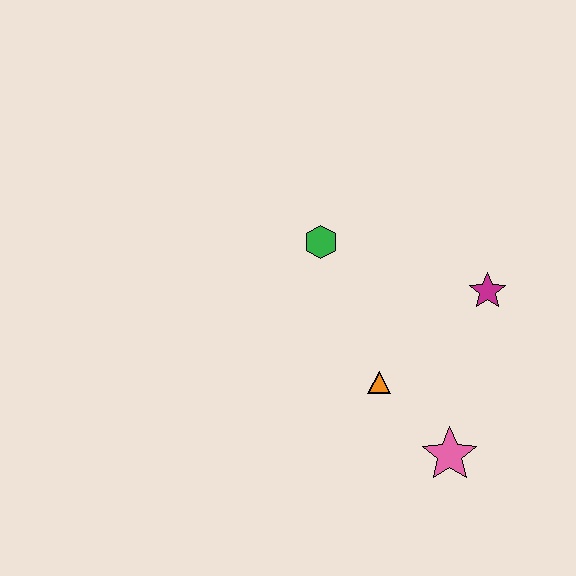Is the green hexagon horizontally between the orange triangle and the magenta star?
No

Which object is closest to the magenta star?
The orange triangle is closest to the magenta star.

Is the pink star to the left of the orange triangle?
No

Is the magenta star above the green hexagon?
No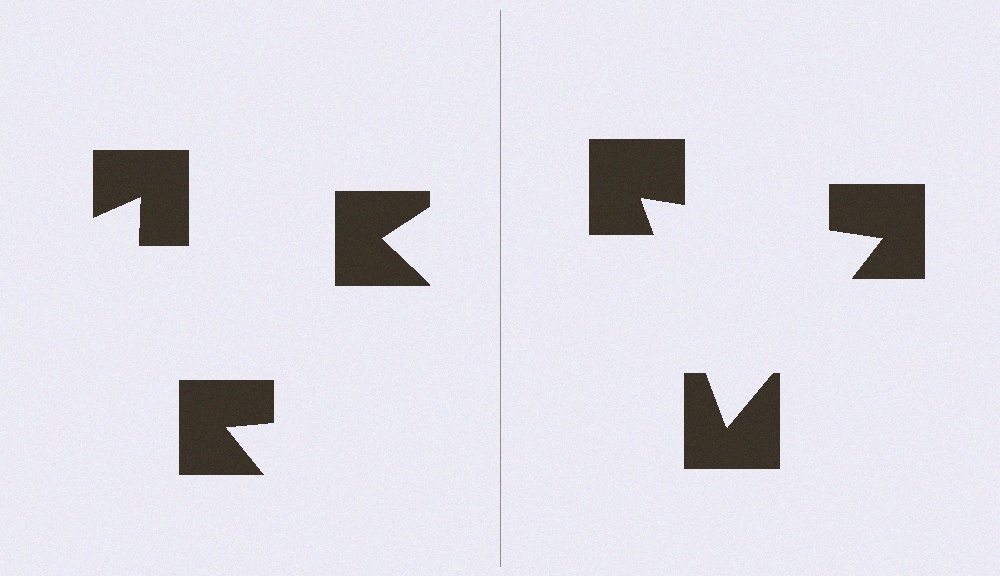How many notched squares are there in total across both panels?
6 — 3 on each side.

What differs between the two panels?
The notched squares are positioned identically on both sides; only the wedge orientations differ. On the right they align to a triangle; on the left they are misaligned.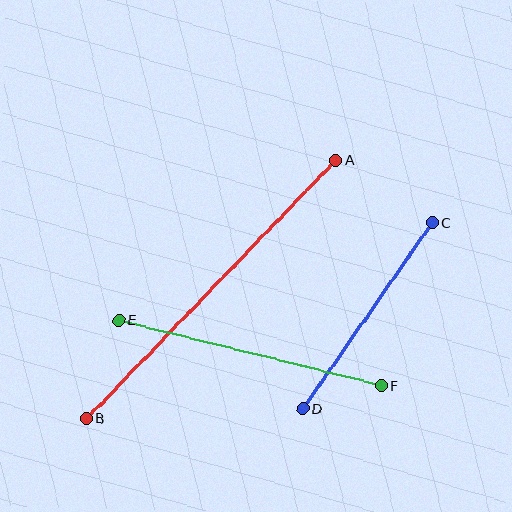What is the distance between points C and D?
The distance is approximately 226 pixels.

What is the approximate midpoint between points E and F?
The midpoint is at approximately (250, 353) pixels.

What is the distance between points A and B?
The distance is approximately 359 pixels.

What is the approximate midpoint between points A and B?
The midpoint is at approximately (211, 289) pixels.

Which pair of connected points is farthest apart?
Points A and B are farthest apart.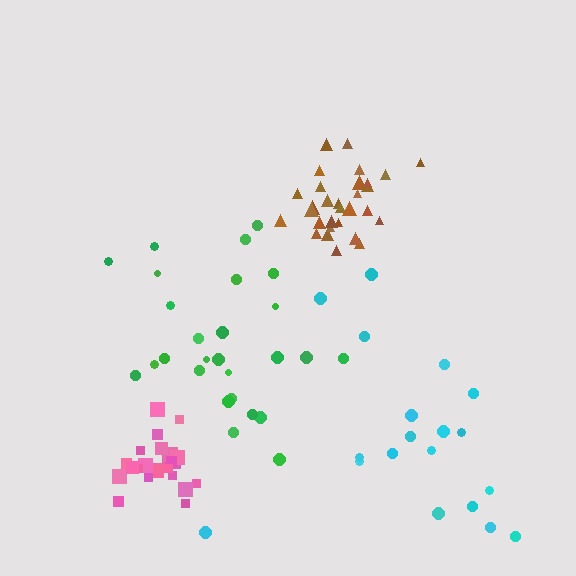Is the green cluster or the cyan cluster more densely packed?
Green.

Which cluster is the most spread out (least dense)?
Cyan.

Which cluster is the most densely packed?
Brown.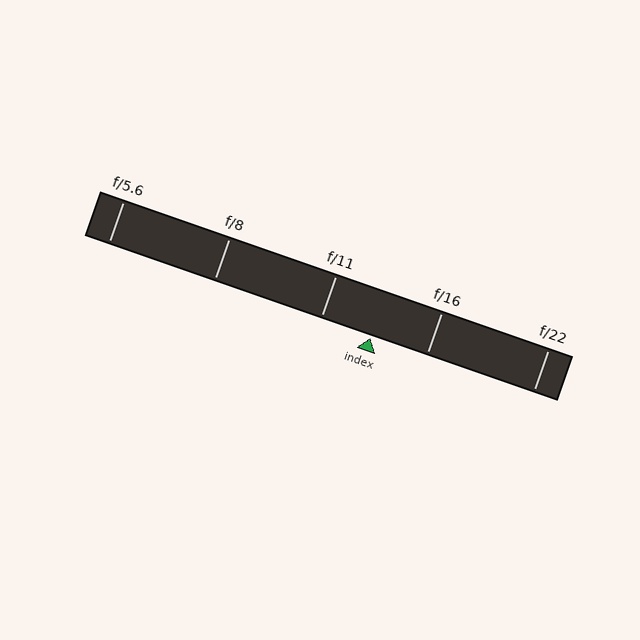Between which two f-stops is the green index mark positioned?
The index mark is between f/11 and f/16.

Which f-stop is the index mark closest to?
The index mark is closest to f/11.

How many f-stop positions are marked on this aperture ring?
There are 5 f-stop positions marked.